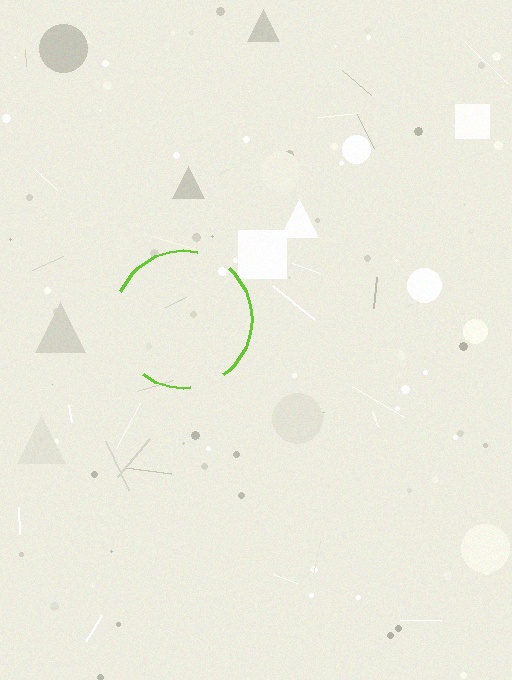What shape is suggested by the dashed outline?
The dashed outline suggests a circle.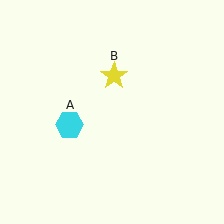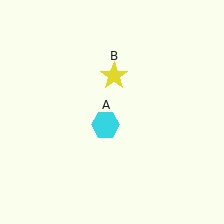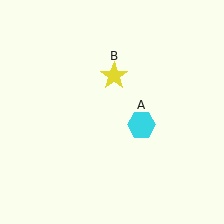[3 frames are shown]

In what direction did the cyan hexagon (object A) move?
The cyan hexagon (object A) moved right.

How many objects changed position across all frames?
1 object changed position: cyan hexagon (object A).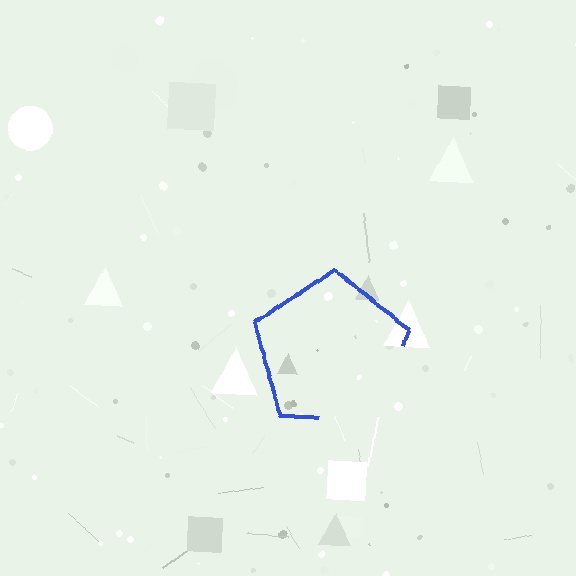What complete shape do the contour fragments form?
The contour fragments form a pentagon.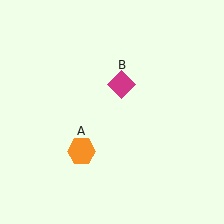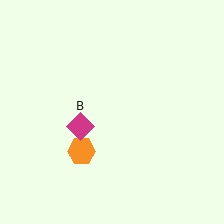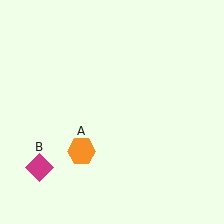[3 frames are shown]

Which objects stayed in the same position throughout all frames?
Orange hexagon (object A) remained stationary.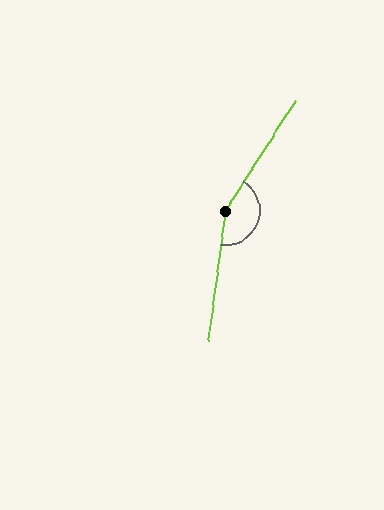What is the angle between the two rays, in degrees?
Approximately 155 degrees.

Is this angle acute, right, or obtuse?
It is obtuse.